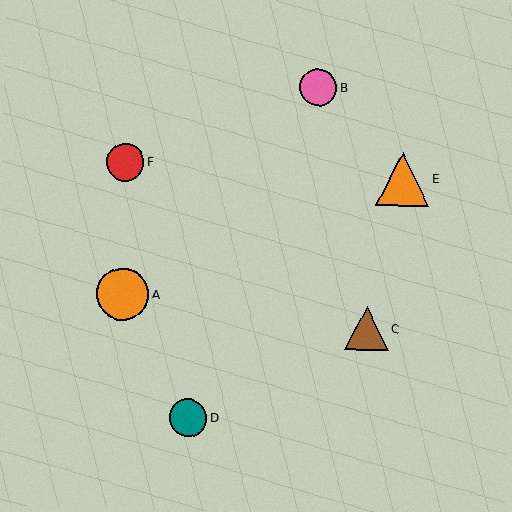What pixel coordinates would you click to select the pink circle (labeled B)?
Click at (318, 87) to select the pink circle B.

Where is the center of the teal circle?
The center of the teal circle is at (188, 418).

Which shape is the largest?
The orange triangle (labeled E) is the largest.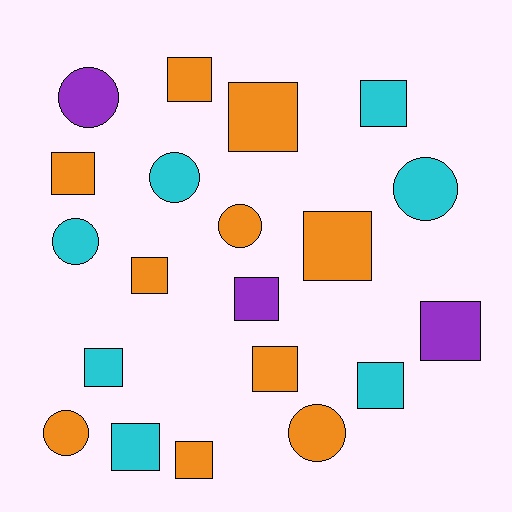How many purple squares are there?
There are 2 purple squares.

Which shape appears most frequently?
Square, with 13 objects.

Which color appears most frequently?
Orange, with 10 objects.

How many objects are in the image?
There are 20 objects.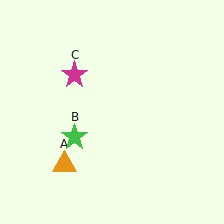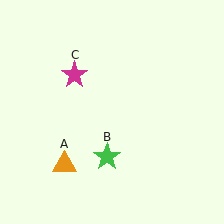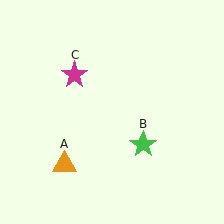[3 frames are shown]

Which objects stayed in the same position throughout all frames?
Orange triangle (object A) and magenta star (object C) remained stationary.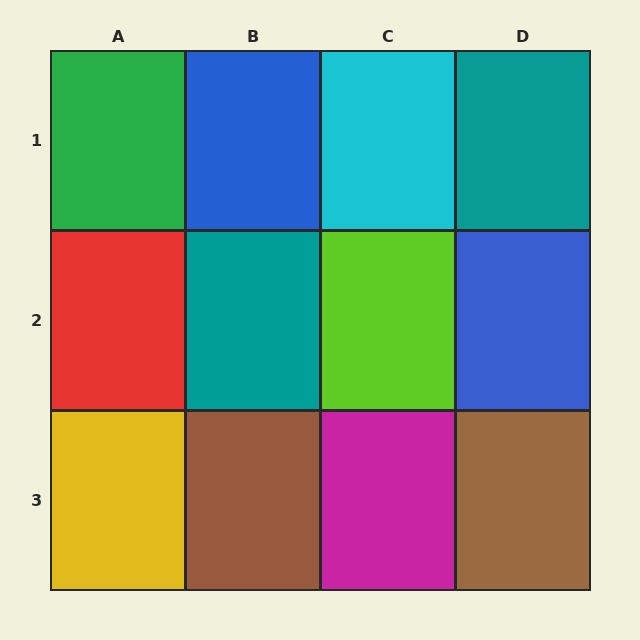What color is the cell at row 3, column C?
Magenta.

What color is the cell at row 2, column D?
Blue.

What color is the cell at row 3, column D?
Brown.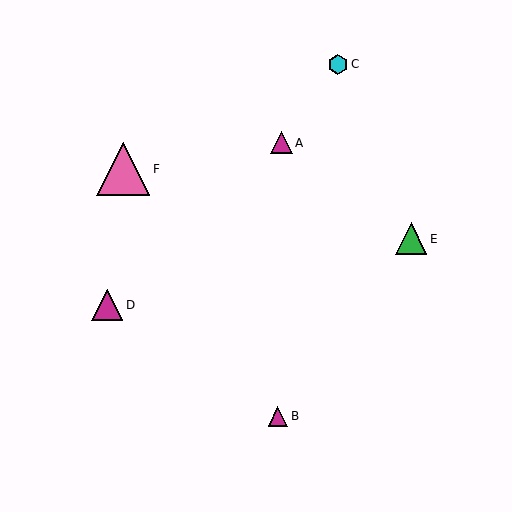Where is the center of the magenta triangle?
The center of the magenta triangle is at (278, 416).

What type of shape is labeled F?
Shape F is a pink triangle.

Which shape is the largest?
The pink triangle (labeled F) is the largest.